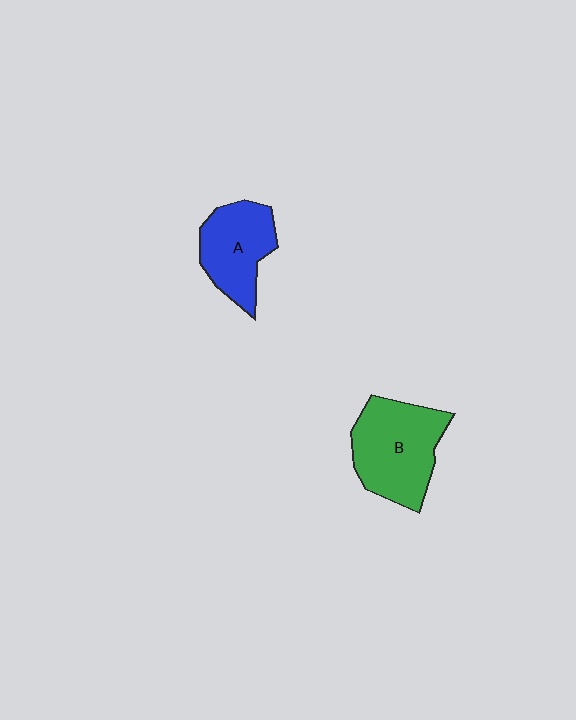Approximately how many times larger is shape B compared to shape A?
Approximately 1.3 times.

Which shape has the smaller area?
Shape A (blue).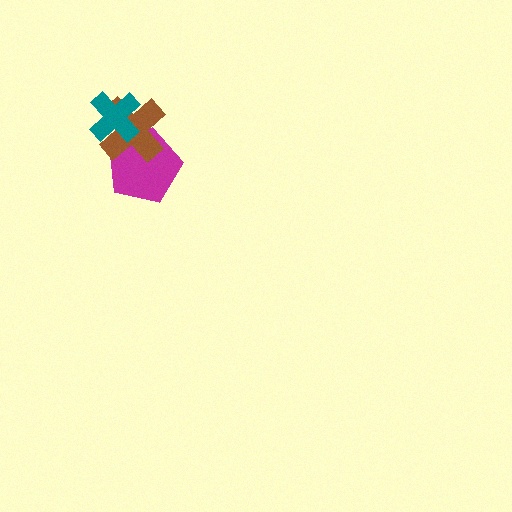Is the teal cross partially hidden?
No, no other shape covers it.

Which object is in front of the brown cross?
The teal cross is in front of the brown cross.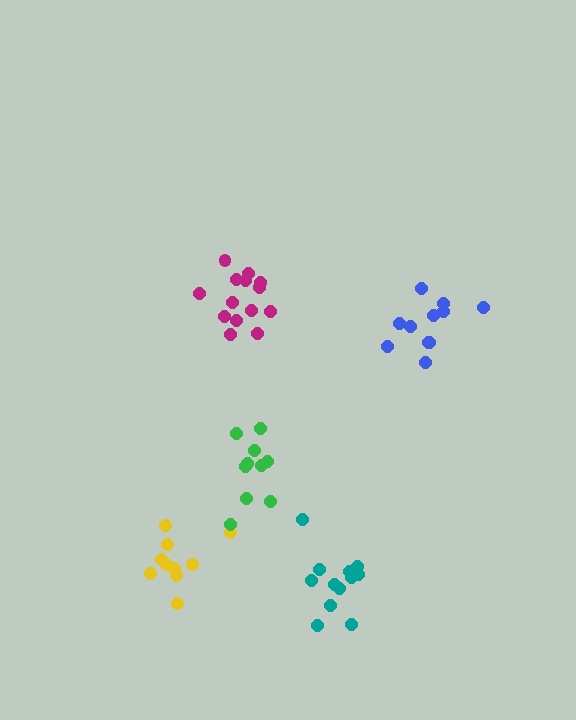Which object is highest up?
The magenta cluster is topmost.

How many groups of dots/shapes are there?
There are 5 groups.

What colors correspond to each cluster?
The clusters are colored: magenta, yellow, green, teal, blue.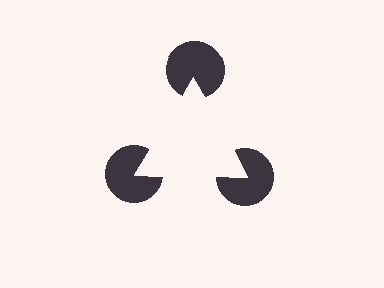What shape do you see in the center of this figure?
An illusory triangle — its edges are inferred from the aligned wedge cuts in the pac-man discs, not physically drawn.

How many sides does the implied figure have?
3 sides.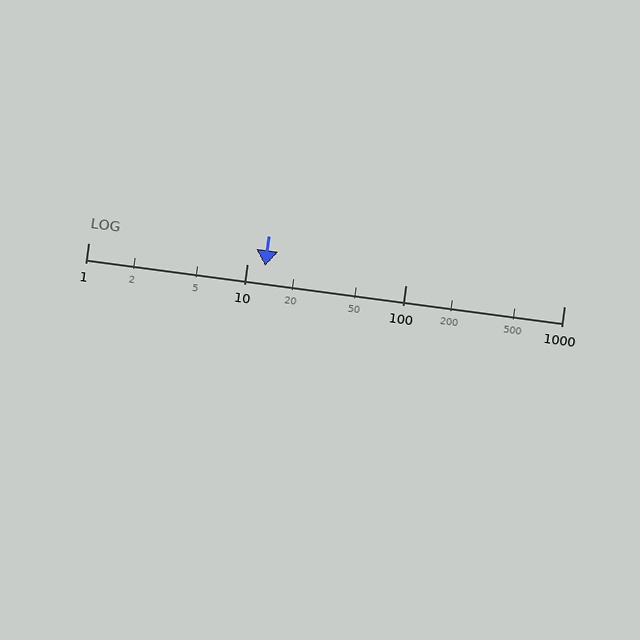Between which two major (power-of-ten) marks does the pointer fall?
The pointer is between 10 and 100.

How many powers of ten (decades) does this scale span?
The scale spans 3 decades, from 1 to 1000.